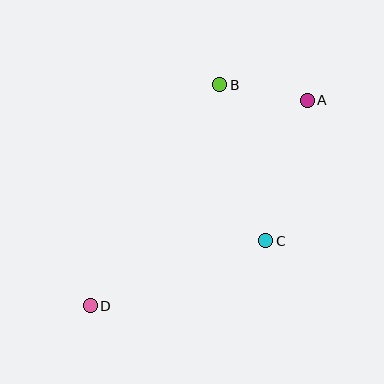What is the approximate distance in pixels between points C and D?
The distance between C and D is approximately 187 pixels.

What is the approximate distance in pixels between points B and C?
The distance between B and C is approximately 162 pixels.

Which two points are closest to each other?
Points A and B are closest to each other.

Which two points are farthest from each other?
Points A and D are farthest from each other.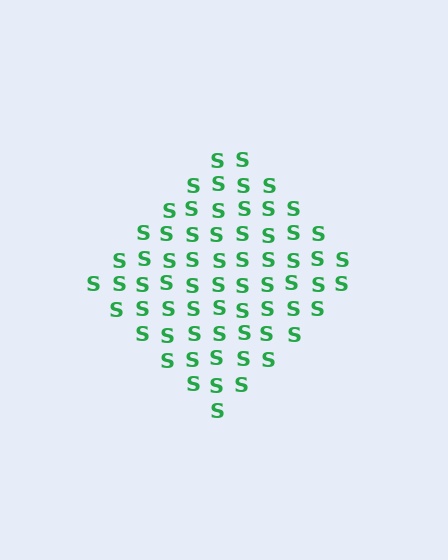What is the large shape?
The large shape is a diamond.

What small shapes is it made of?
It is made of small letter S's.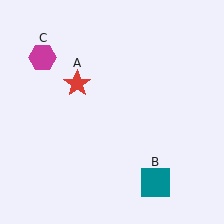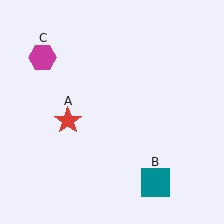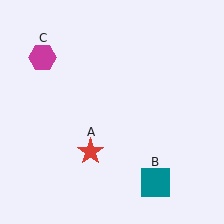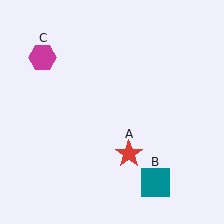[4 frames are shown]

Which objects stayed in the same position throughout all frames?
Teal square (object B) and magenta hexagon (object C) remained stationary.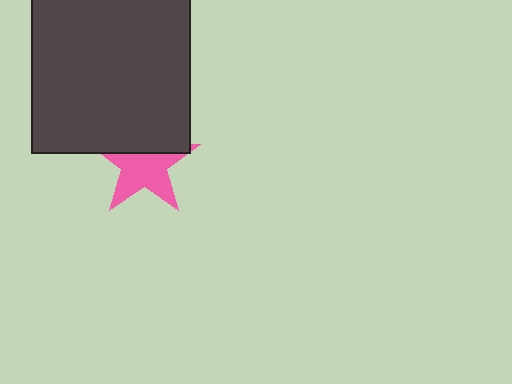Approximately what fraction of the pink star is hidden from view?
Roughly 37% of the pink star is hidden behind the dark gray square.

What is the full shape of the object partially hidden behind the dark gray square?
The partially hidden object is a pink star.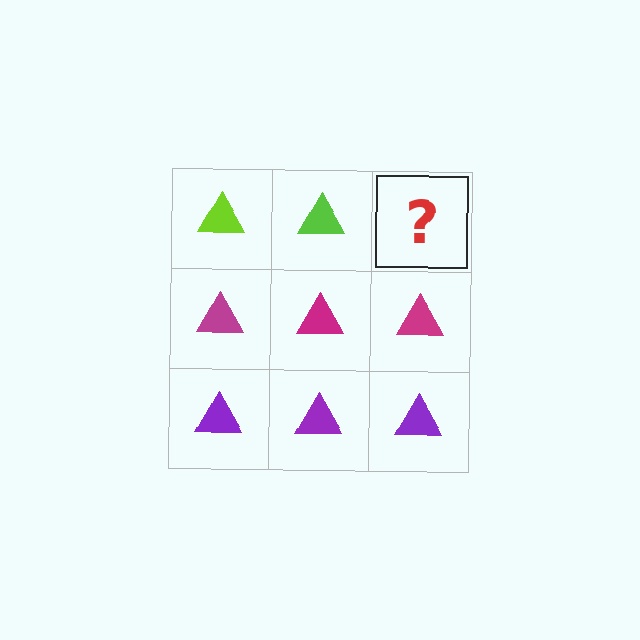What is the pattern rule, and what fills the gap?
The rule is that each row has a consistent color. The gap should be filled with a lime triangle.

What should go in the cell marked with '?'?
The missing cell should contain a lime triangle.